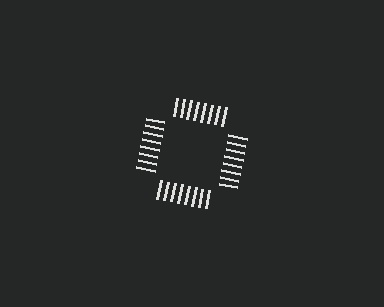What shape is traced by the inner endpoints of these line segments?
An illusory square — the line segments terminate on its edges but no continuous stroke is drawn.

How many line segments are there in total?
32 — 8 along each of the 4 edges.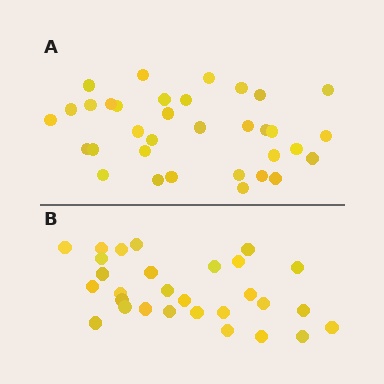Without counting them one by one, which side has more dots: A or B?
Region A (the top region) has more dots.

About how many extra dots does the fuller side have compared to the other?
Region A has about 5 more dots than region B.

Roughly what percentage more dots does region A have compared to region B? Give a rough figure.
About 15% more.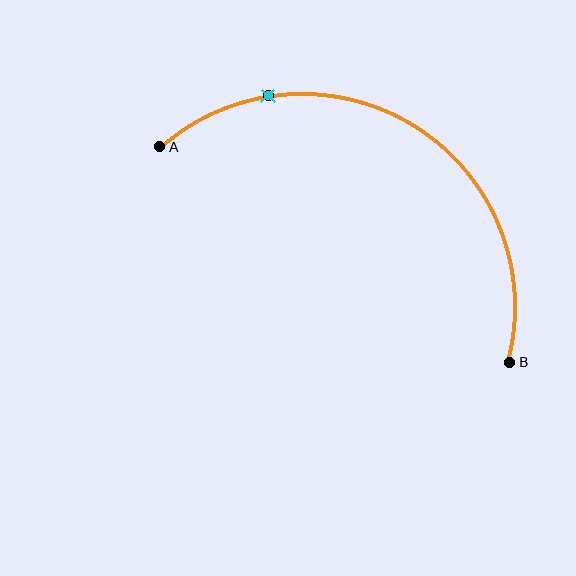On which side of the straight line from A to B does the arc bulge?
The arc bulges above the straight line connecting A and B.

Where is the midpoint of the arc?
The arc midpoint is the point on the curve farthest from the straight line joining A and B. It sits above that line.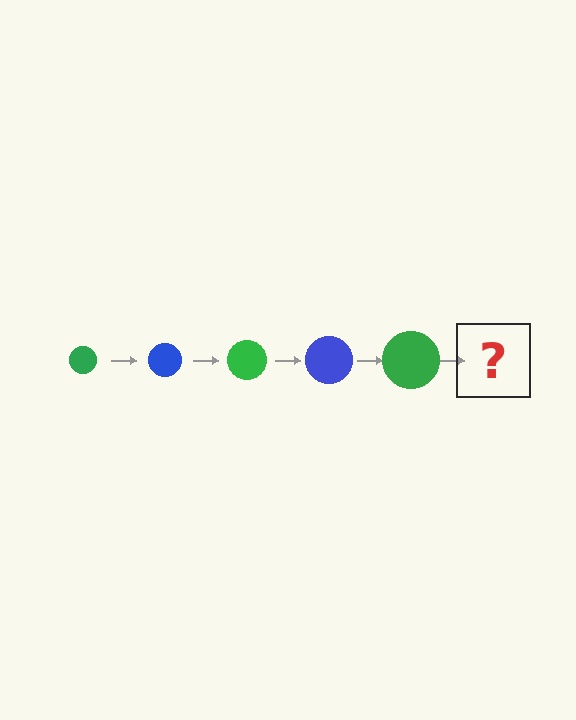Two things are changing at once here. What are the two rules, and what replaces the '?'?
The two rules are that the circle grows larger each step and the color cycles through green and blue. The '?' should be a blue circle, larger than the previous one.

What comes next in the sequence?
The next element should be a blue circle, larger than the previous one.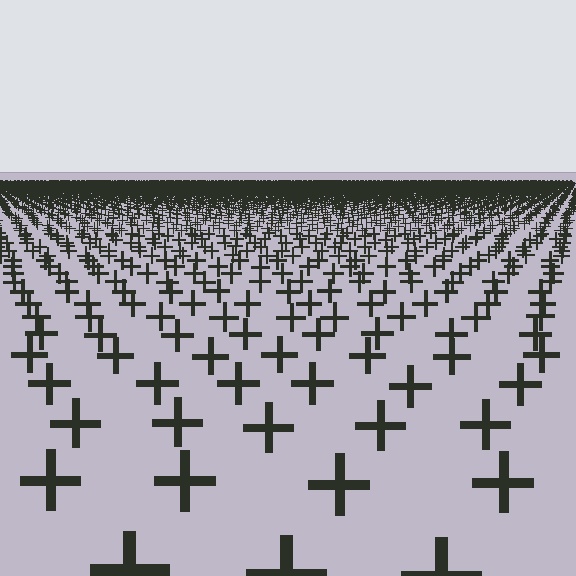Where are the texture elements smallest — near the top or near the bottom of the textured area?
Near the top.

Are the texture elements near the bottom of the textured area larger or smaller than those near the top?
Larger. Near the bottom, elements are closer to the viewer and appear at a bigger on-screen size.